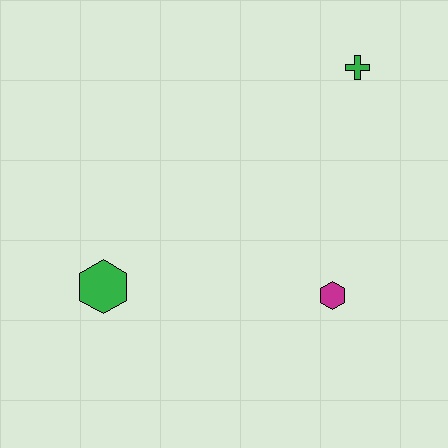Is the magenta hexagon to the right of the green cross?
No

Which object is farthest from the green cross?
The green hexagon is farthest from the green cross.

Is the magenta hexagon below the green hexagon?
Yes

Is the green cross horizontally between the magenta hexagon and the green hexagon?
No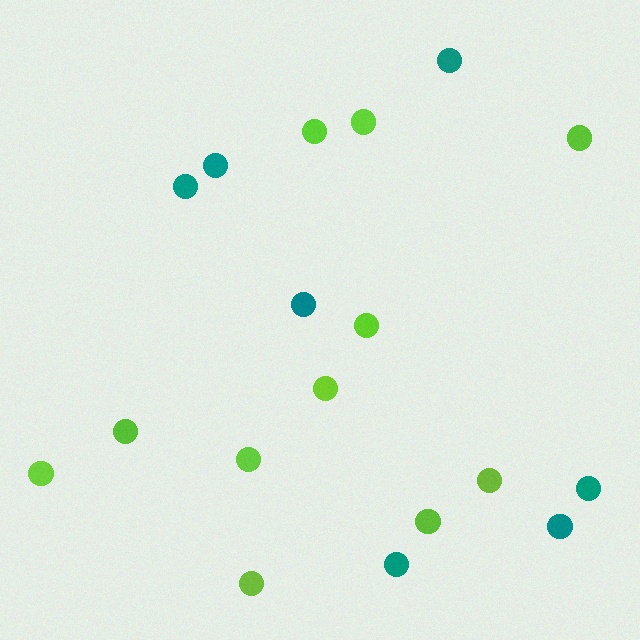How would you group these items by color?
There are 2 groups: one group of teal circles (7) and one group of lime circles (11).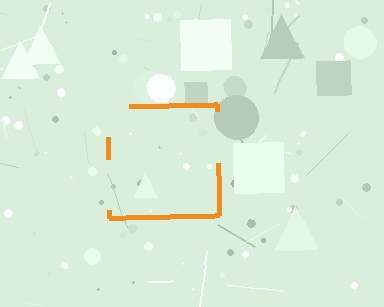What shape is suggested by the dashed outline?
The dashed outline suggests a square.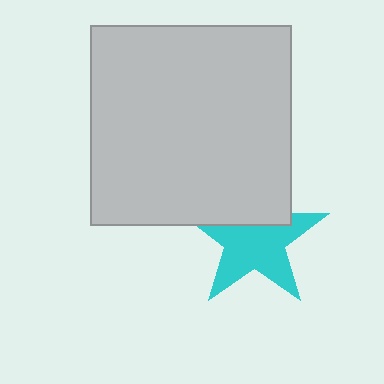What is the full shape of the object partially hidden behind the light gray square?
The partially hidden object is a cyan star.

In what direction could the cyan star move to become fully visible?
The cyan star could move down. That would shift it out from behind the light gray square entirely.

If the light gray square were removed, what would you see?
You would see the complete cyan star.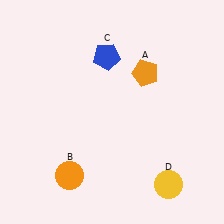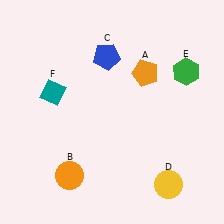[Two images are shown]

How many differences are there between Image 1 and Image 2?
There are 2 differences between the two images.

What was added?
A green hexagon (E), a teal diamond (F) were added in Image 2.